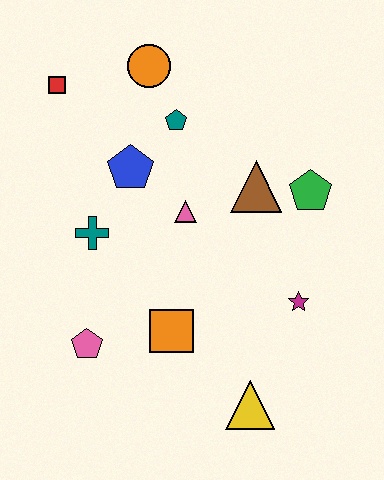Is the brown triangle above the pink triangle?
Yes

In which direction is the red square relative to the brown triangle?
The red square is to the left of the brown triangle.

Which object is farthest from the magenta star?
The red square is farthest from the magenta star.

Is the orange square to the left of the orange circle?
No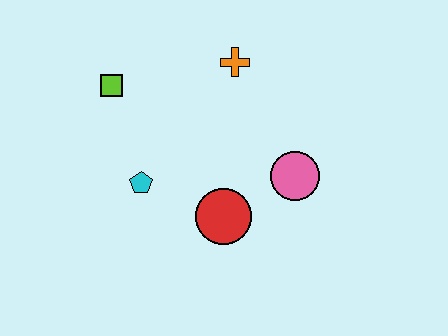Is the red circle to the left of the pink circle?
Yes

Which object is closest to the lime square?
The cyan pentagon is closest to the lime square.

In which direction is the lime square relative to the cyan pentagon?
The lime square is above the cyan pentagon.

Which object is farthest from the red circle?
The lime square is farthest from the red circle.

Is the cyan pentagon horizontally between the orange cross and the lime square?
Yes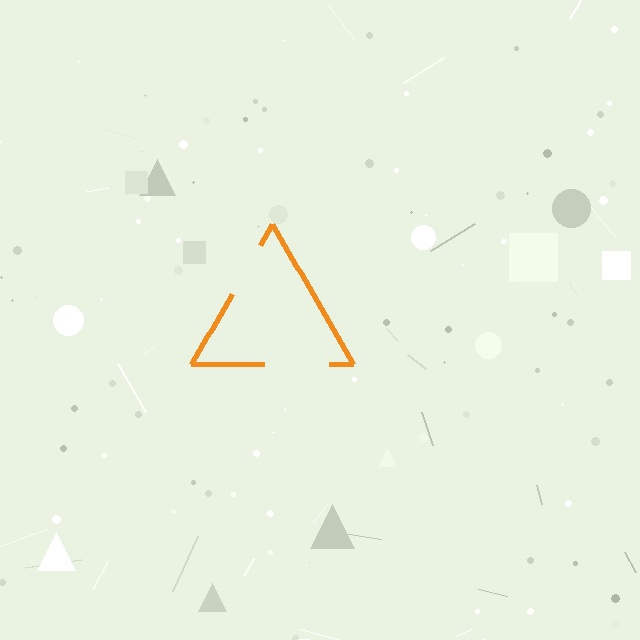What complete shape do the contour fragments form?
The contour fragments form a triangle.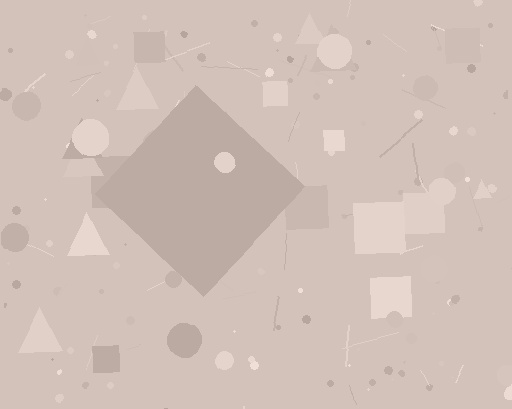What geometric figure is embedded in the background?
A diamond is embedded in the background.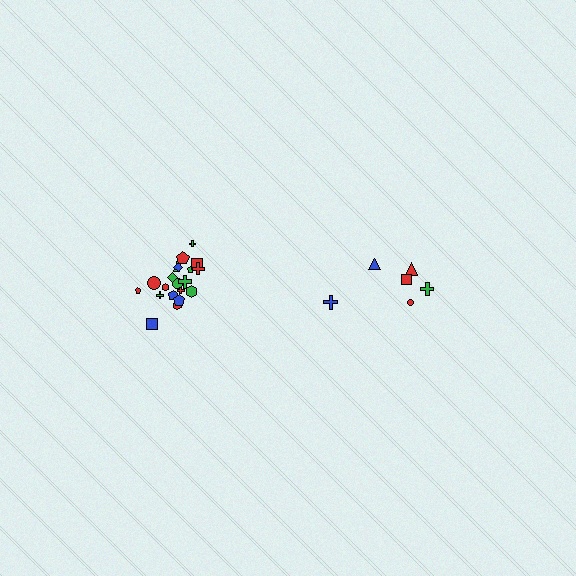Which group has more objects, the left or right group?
The left group.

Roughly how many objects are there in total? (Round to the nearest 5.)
Roughly 30 objects in total.